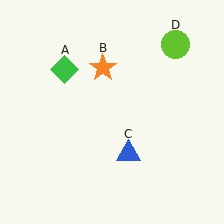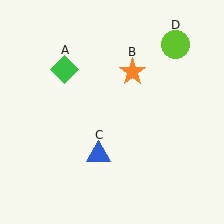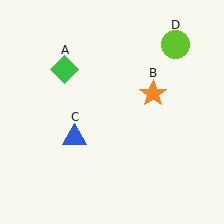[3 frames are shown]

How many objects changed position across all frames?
2 objects changed position: orange star (object B), blue triangle (object C).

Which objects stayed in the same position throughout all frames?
Green diamond (object A) and lime circle (object D) remained stationary.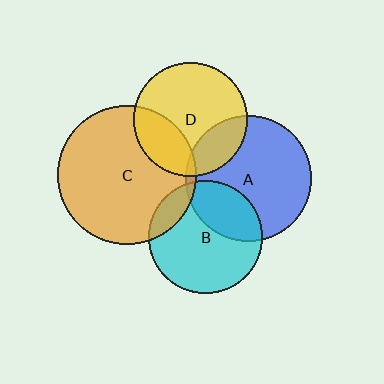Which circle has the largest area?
Circle C (orange).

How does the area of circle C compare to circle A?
Approximately 1.2 times.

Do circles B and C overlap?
Yes.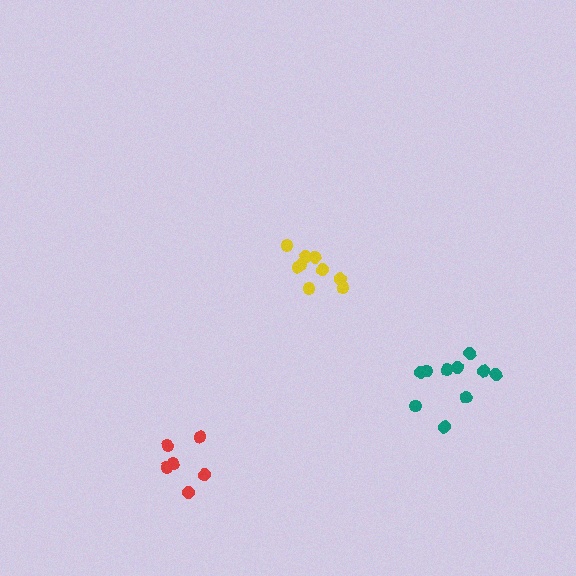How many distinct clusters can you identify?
There are 3 distinct clusters.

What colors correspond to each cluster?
The clusters are colored: yellow, red, teal.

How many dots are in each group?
Group 1: 9 dots, Group 2: 6 dots, Group 3: 10 dots (25 total).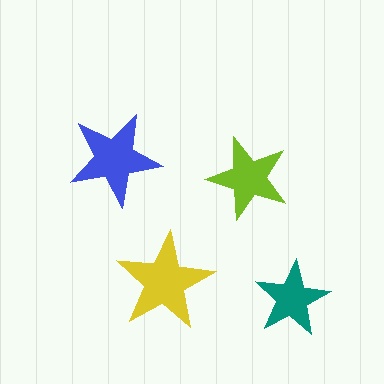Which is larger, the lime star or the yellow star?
The yellow one.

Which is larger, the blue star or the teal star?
The blue one.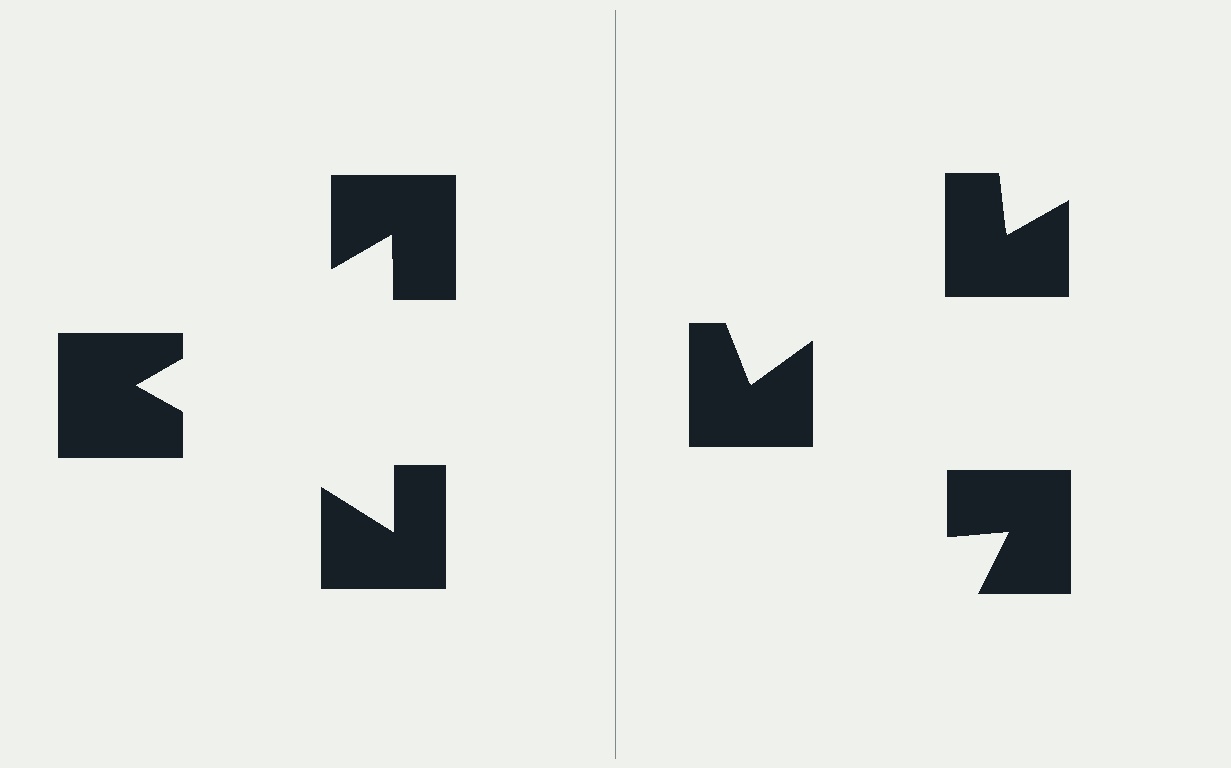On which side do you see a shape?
An illusory triangle appears on the left side. On the right side the wedge cuts are rotated, so no coherent shape forms.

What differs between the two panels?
The notched squares are positioned identically on both sides; only the wedge orientations differ. On the left they align to a triangle; on the right they are misaligned.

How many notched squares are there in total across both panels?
6 — 3 on each side.